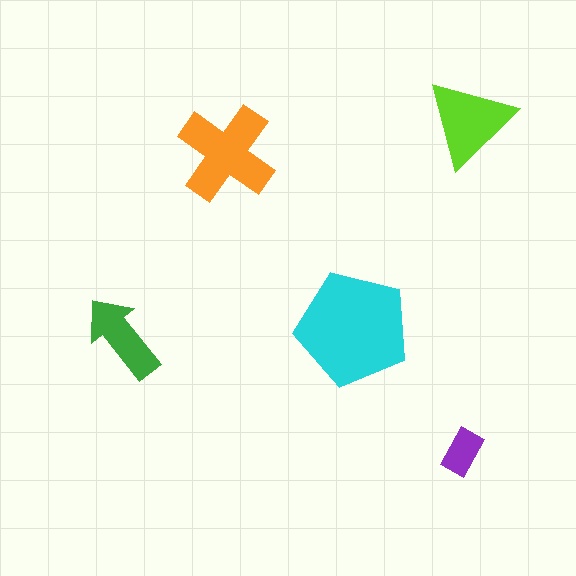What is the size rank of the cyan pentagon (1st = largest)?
1st.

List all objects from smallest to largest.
The purple rectangle, the green arrow, the lime triangle, the orange cross, the cyan pentagon.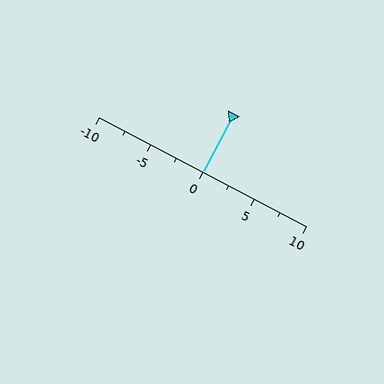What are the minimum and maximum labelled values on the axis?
The axis runs from -10 to 10.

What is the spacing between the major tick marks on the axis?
The major ticks are spaced 5 apart.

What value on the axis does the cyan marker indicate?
The marker indicates approximately 0.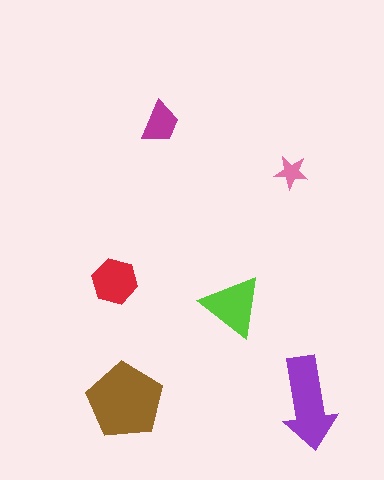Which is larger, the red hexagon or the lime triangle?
The lime triangle.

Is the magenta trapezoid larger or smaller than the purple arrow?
Smaller.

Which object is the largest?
The brown pentagon.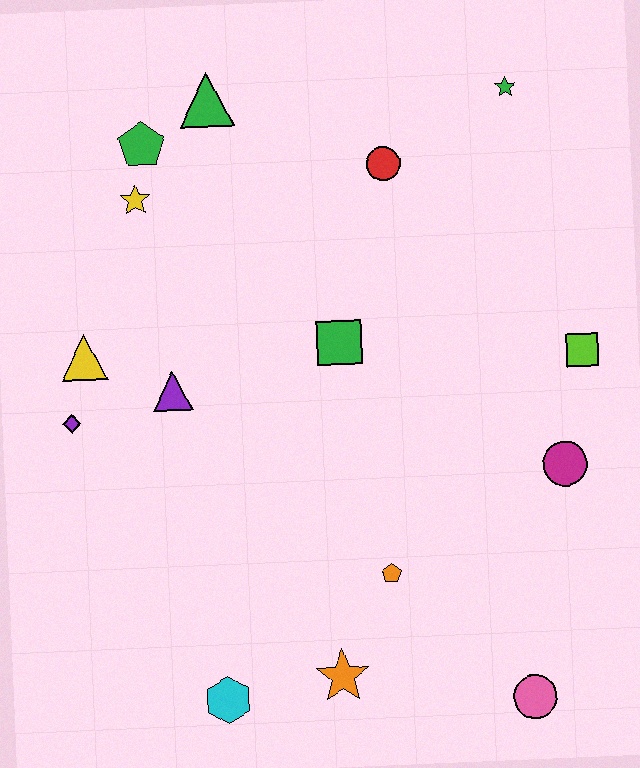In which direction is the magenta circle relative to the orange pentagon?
The magenta circle is to the right of the orange pentagon.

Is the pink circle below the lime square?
Yes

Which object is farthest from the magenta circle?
The green pentagon is farthest from the magenta circle.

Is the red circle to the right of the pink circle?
No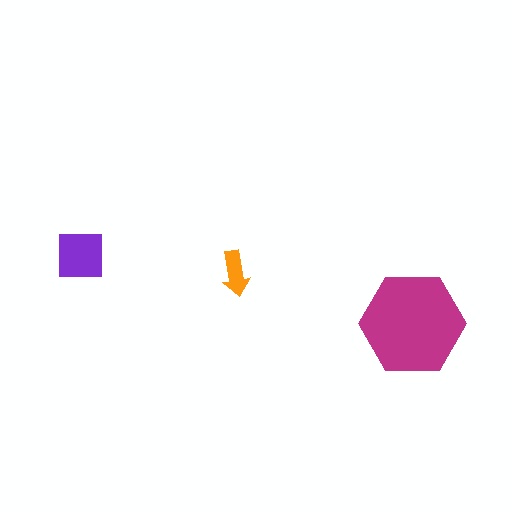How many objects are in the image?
There are 3 objects in the image.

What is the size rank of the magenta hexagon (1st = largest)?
1st.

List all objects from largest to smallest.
The magenta hexagon, the purple square, the orange arrow.